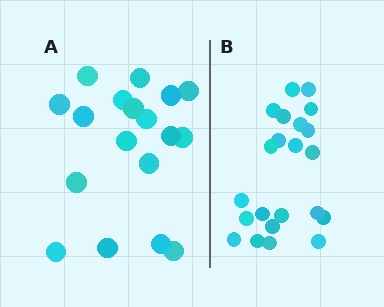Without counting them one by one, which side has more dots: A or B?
Region B (the right region) has more dots.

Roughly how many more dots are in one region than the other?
Region B has about 4 more dots than region A.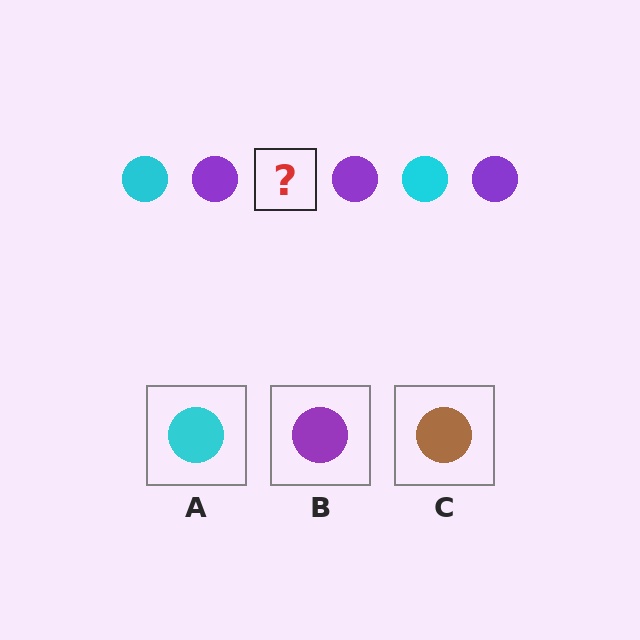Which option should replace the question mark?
Option A.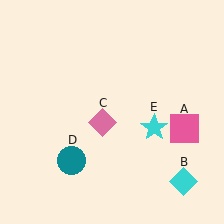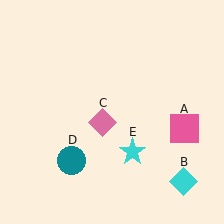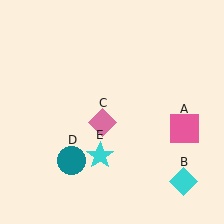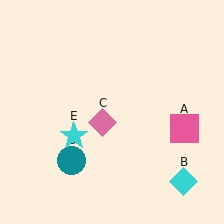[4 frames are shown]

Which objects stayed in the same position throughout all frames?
Pink square (object A) and cyan diamond (object B) and pink diamond (object C) and teal circle (object D) remained stationary.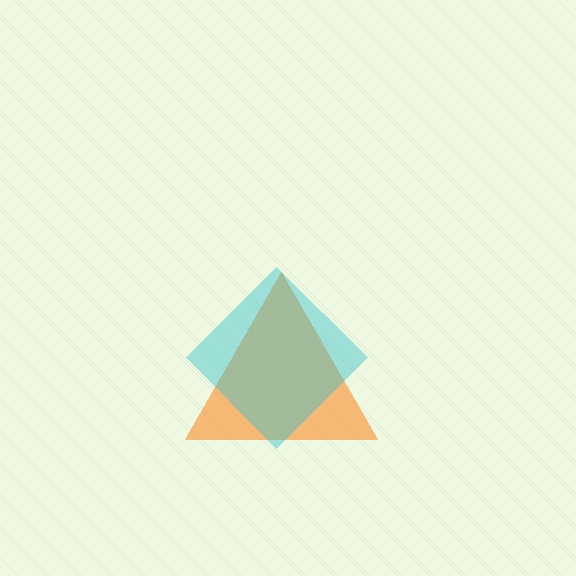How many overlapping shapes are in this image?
There are 2 overlapping shapes in the image.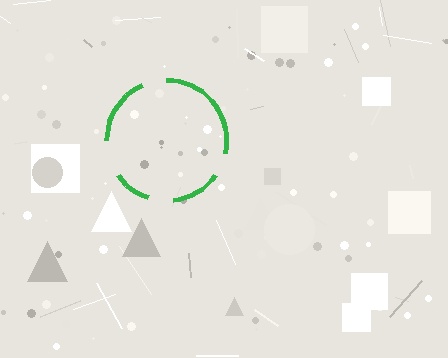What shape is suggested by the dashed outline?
The dashed outline suggests a circle.